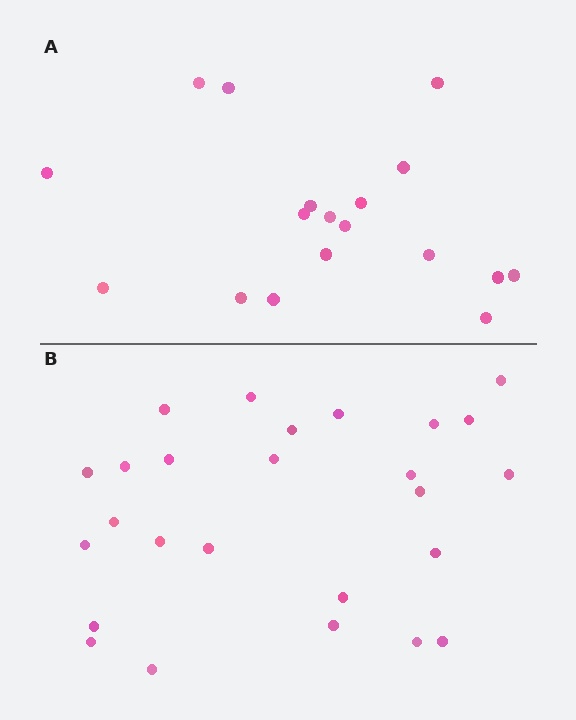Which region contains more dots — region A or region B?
Region B (the bottom region) has more dots.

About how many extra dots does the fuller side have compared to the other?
Region B has roughly 8 or so more dots than region A.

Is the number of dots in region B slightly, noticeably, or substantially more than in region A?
Region B has noticeably more, but not dramatically so. The ratio is roughly 1.4 to 1.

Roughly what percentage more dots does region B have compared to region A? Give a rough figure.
About 45% more.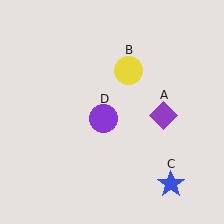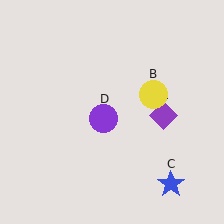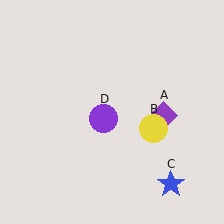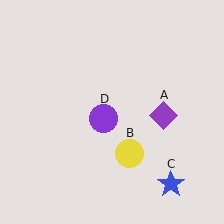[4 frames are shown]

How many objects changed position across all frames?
1 object changed position: yellow circle (object B).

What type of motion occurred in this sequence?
The yellow circle (object B) rotated clockwise around the center of the scene.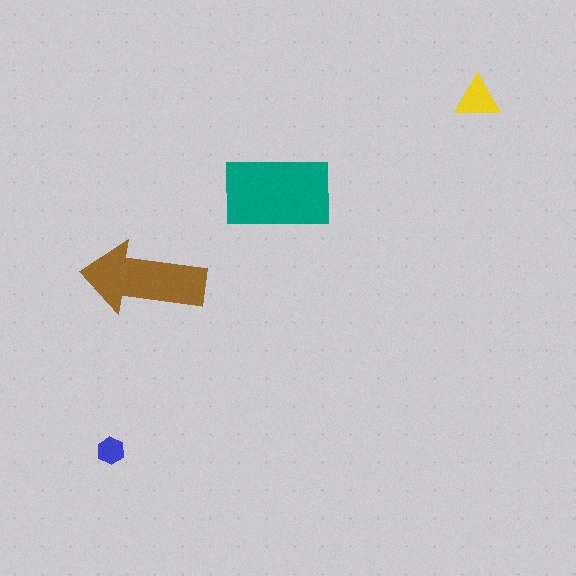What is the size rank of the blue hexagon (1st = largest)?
4th.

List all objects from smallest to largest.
The blue hexagon, the yellow triangle, the brown arrow, the teal rectangle.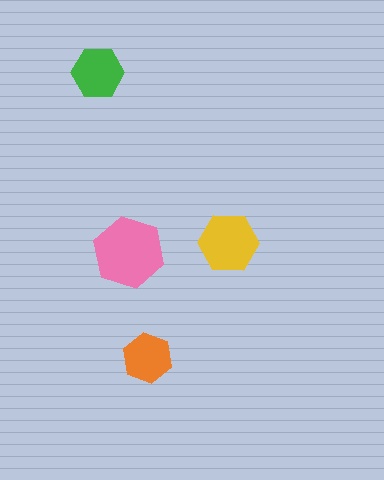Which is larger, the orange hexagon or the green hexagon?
The green one.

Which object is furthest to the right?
The yellow hexagon is rightmost.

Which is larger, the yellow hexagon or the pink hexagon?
The pink one.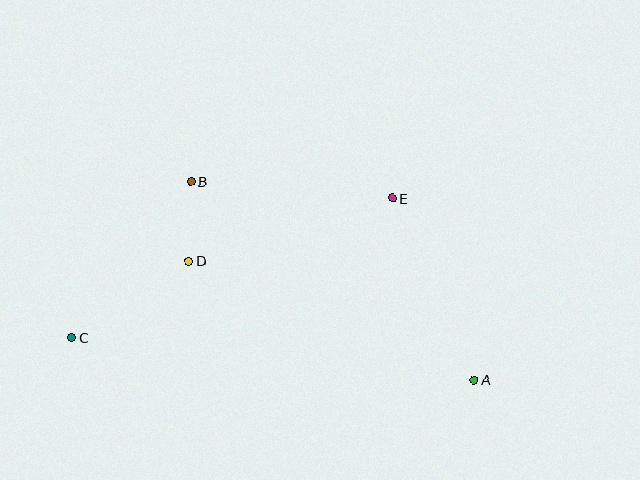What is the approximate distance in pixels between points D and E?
The distance between D and E is approximately 213 pixels.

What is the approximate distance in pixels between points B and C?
The distance between B and C is approximately 196 pixels.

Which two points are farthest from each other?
Points A and C are farthest from each other.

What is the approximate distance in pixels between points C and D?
The distance between C and D is approximately 140 pixels.